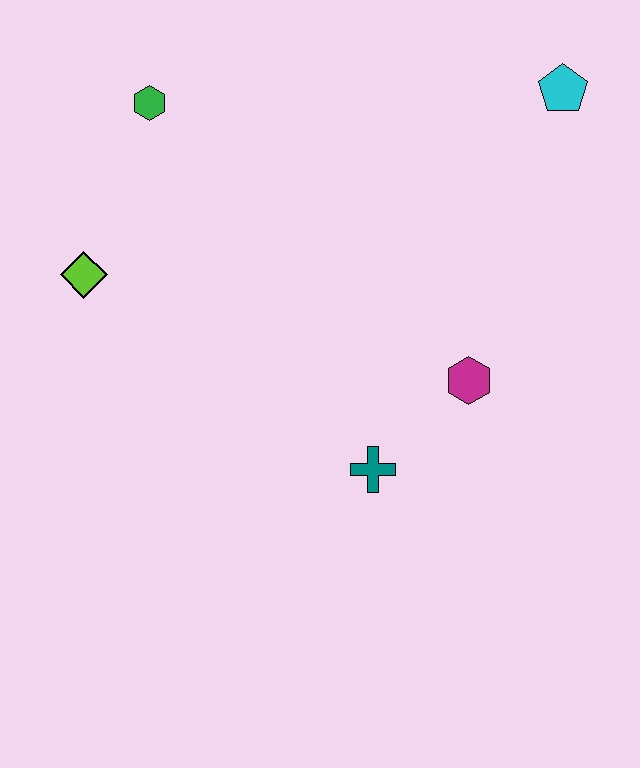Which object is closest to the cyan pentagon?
The magenta hexagon is closest to the cyan pentagon.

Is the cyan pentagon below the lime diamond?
No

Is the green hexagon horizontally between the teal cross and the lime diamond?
Yes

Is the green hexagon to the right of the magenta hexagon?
No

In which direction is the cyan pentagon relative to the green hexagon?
The cyan pentagon is to the right of the green hexagon.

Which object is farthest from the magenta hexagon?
The green hexagon is farthest from the magenta hexagon.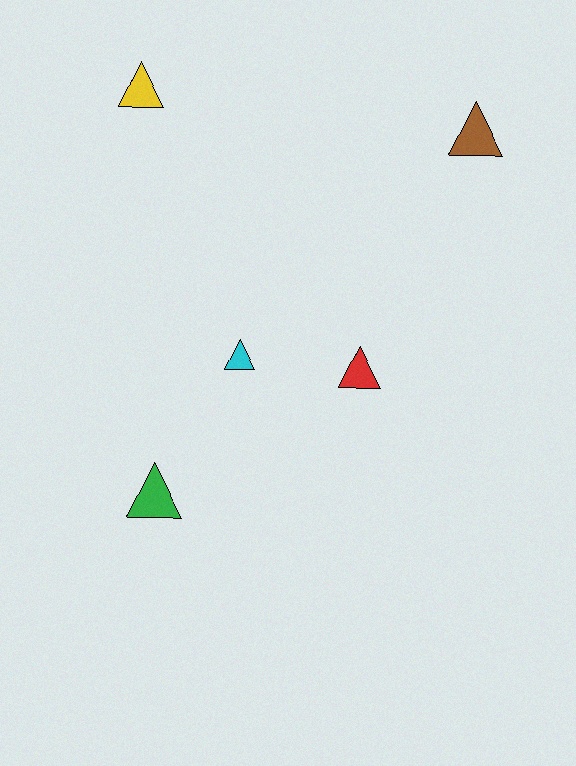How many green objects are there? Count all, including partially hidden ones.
There is 1 green object.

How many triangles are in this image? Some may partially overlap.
There are 5 triangles.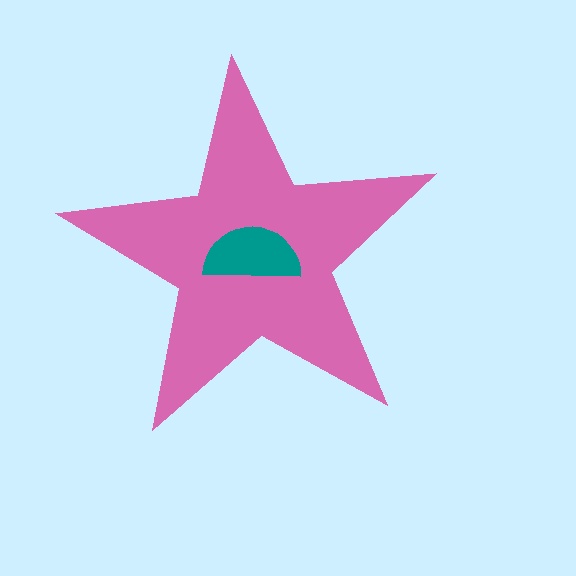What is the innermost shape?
The teal semicircle.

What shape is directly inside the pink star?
The teal semicircle.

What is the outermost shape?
The pink star.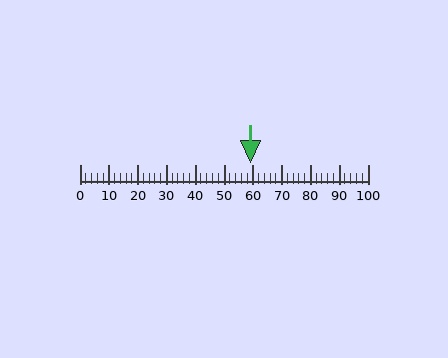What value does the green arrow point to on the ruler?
The green arrow points to approximately 59.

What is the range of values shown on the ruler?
The ruler shows values from 0 to 100.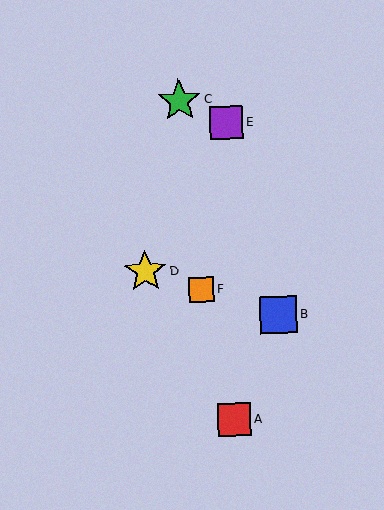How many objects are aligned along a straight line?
3 objects (B, D, F) are aligned along a straight line.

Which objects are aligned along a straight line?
Objects B, D, F are aligned along a straight line.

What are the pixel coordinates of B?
Object B is at (278, 315).